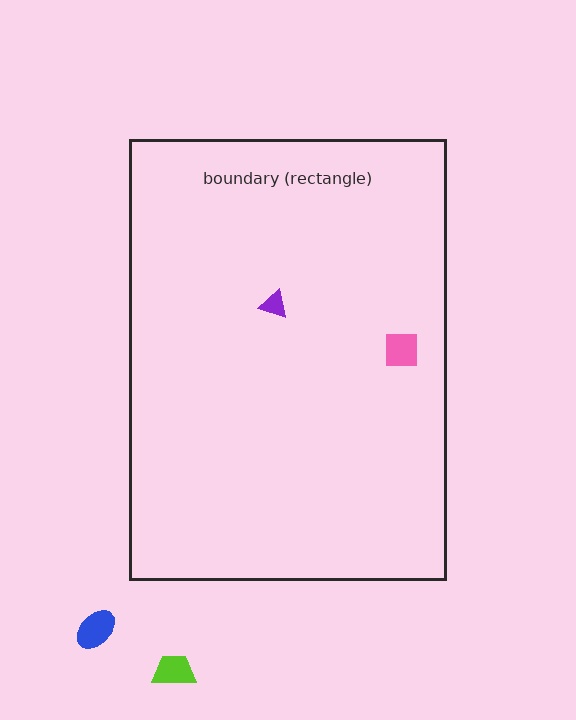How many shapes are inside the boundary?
2 inside, 2 outside.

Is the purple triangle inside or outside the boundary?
Inside.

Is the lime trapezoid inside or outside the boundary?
Outside.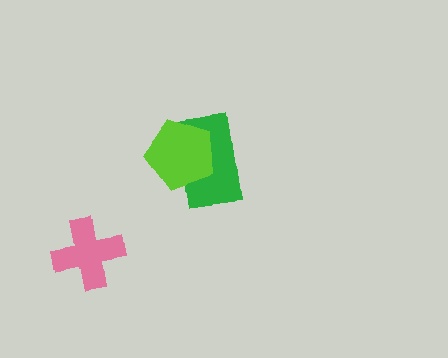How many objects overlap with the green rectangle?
1 object overlaps with the green rectangle.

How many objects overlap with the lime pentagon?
1 object overlaps with the lime pentagon.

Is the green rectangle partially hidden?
Yes, it is partially covered by another shape.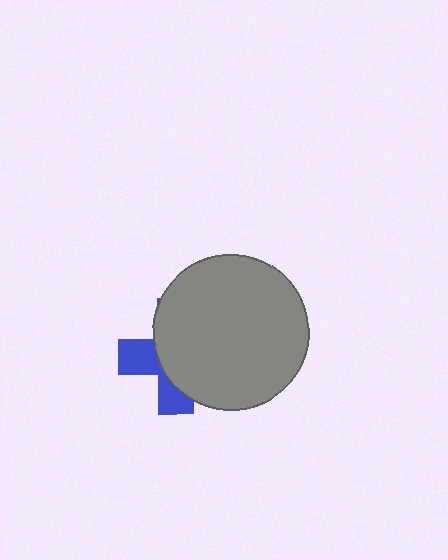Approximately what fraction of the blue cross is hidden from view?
Roughly 67% of the blue cross is hidden behind the gray circle.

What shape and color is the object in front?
The object in front is a gray circle.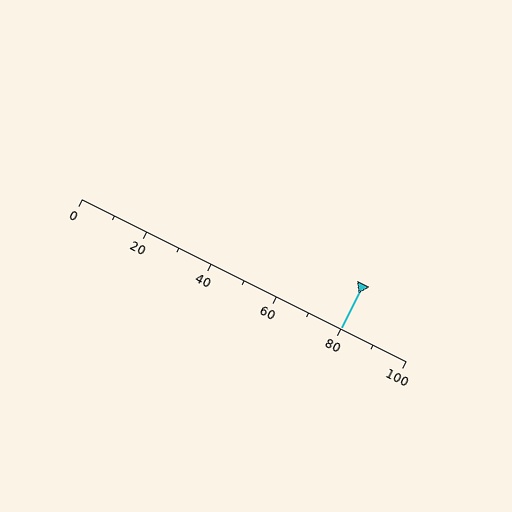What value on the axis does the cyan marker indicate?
The marker indicates approximately 80.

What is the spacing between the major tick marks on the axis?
The major ticks are spaced 20 apart.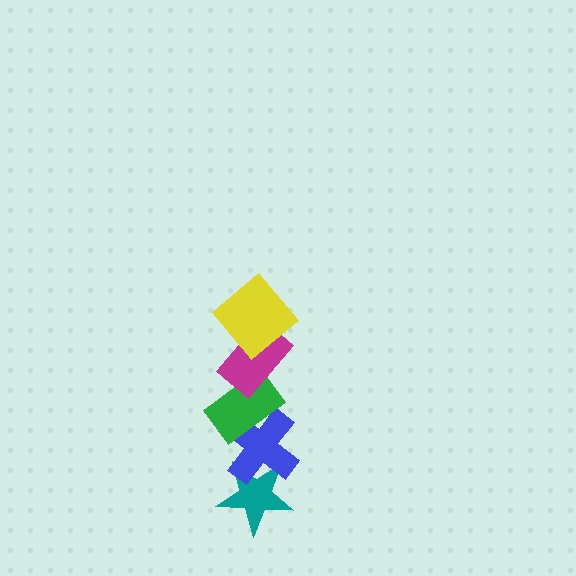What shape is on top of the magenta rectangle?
The yellow diamond is on top of the magenta rectangle.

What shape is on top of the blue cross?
The green rectangle is on top of the blue cross.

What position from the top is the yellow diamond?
The yellow diamond is 1st from the top.